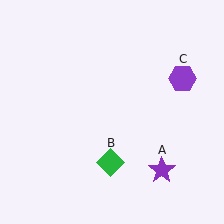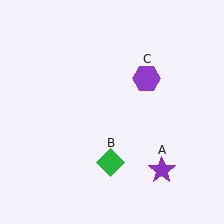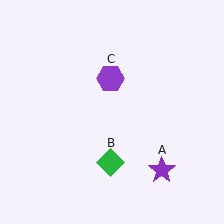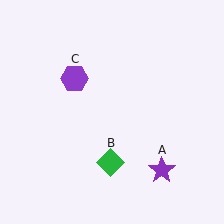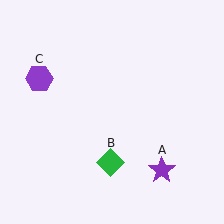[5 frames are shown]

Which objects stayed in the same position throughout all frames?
Purple star (object A) and green diamond (object B) remained stationary.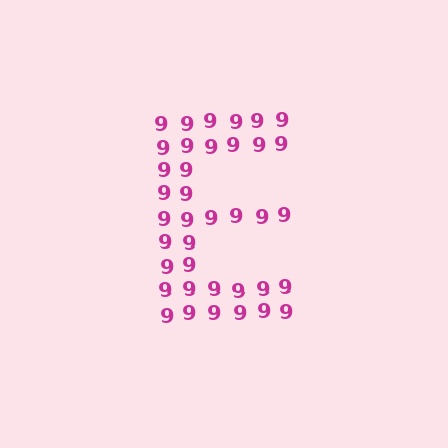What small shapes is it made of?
It is made of small digit 9's.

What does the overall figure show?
The overall figure shows the letter E.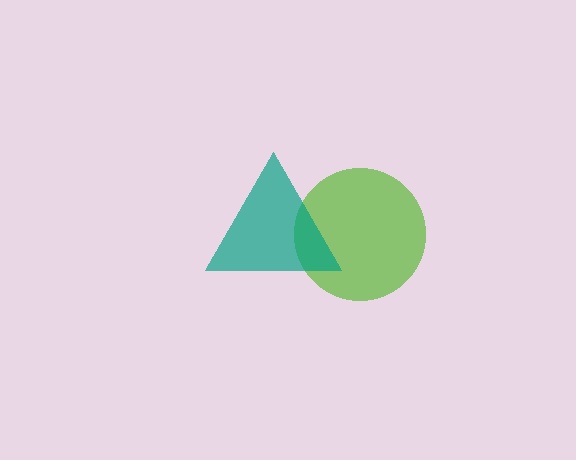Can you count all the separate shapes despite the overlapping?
Yes, there are 2 separate shapes.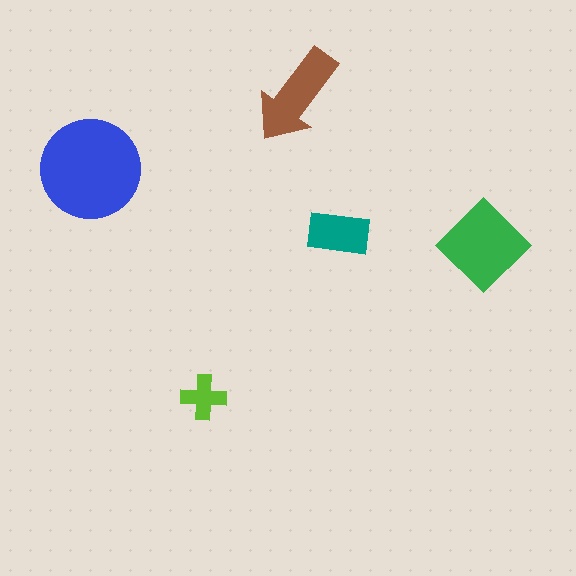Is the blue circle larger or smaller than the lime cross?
Larger.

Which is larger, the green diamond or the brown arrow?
The green diamond.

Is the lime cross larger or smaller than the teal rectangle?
Smaller.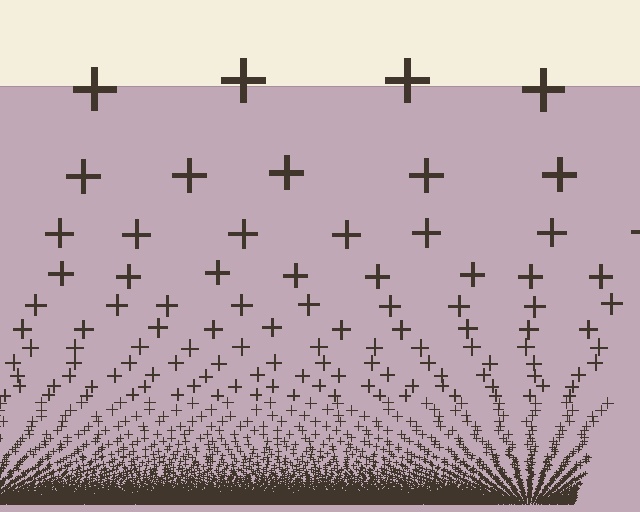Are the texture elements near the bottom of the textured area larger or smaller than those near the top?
Smaller. The gradient is inverted — elements near the bottom are smaller and denser.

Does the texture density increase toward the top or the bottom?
Density increases toward the bottom.